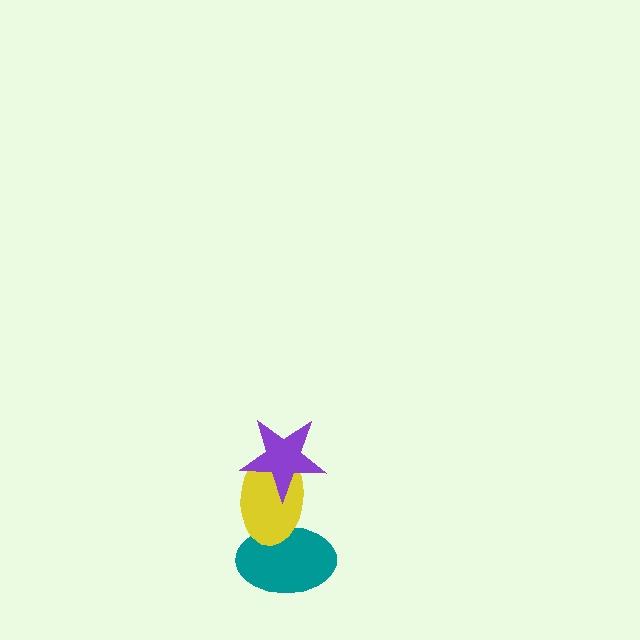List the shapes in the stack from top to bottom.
From top to bottom: the purple star, the yellow ellipse, the teal ellipse.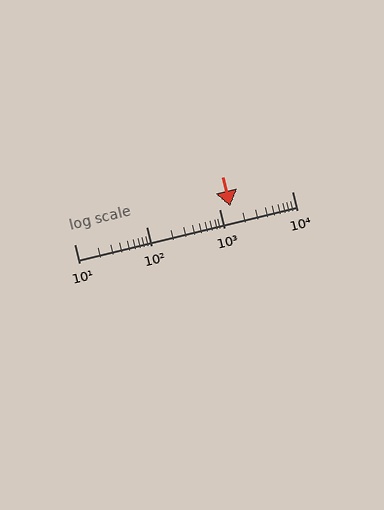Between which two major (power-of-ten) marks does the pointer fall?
The pointer is between 1000 and 10000.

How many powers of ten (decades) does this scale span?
The scale spans 3 decades, from 10 to 10000.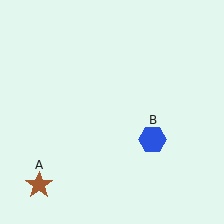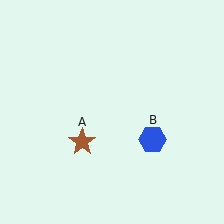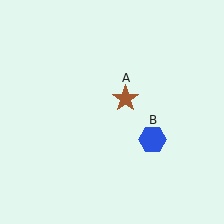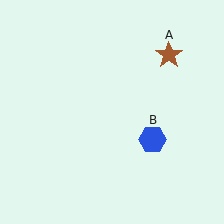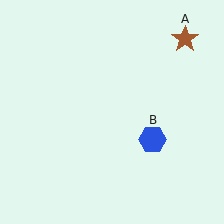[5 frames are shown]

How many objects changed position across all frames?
1 object changed position: brown star (object A).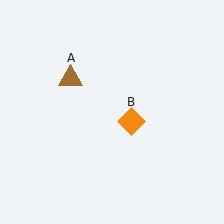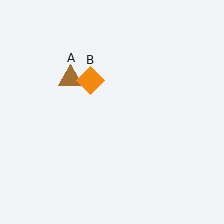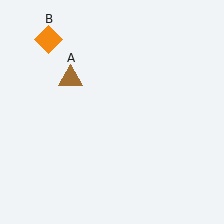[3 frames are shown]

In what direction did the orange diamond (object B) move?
The orange diamond (object B) moved up and to the left.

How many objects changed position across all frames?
1 object changed position: orange diamond (object B).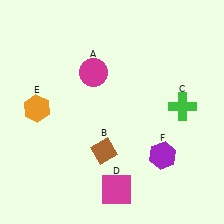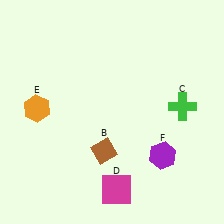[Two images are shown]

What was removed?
The magenta circle (A) was removed in Image 2.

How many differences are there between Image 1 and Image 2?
There is 1 difference between the two images.